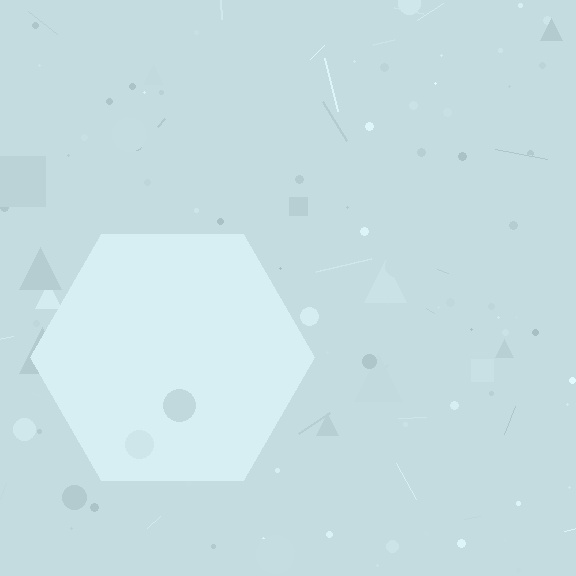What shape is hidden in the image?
A hexagon is hidden in the image.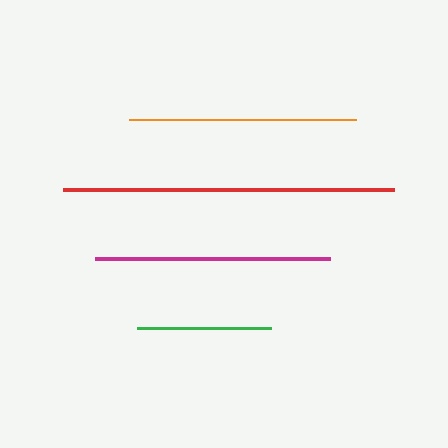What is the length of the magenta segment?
The magenta segment is approximately 235 pixels long.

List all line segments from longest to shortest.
From longest to shortest: red, magenta, orange, green.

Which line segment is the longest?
The red line is the longest at approximately 332 pixels.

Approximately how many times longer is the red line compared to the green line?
The red line is approximately 2.5 times the length of the green line.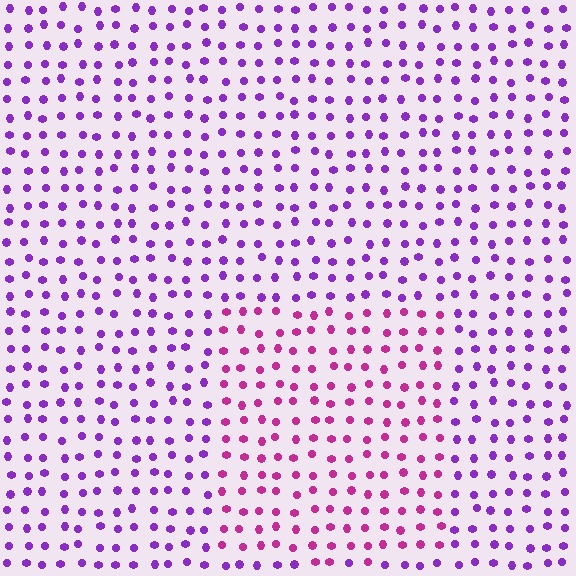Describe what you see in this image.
The image is filled with small purple elements in a uniform arrangement. A rectangle-shaped region is visible where the elements are tinted to a slightly different hue, forming a subtle color boundary.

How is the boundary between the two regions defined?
The boundary is defined purely by a slight shift in hue (about 40 degrees). Spacing, size, and orientation are identical on both sides.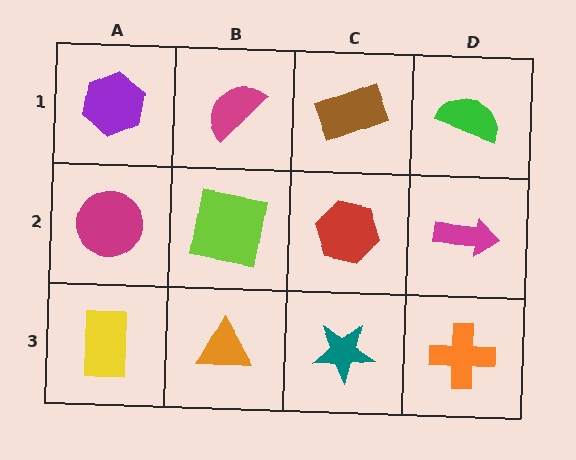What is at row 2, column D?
A magenta arrow.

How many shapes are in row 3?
4 shapes.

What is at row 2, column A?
A magenta circle.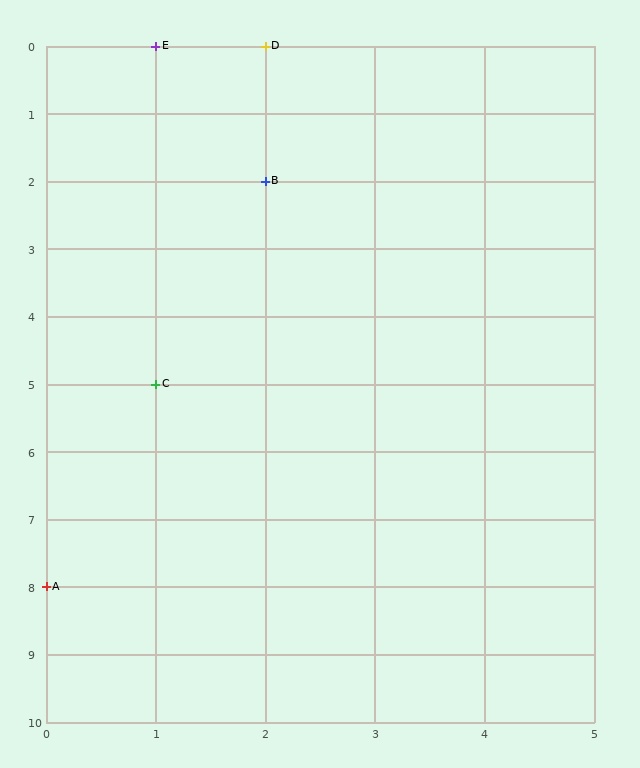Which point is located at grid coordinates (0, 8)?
Point A is at (0, 8).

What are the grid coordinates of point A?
Point A is at grid coordinates (0, 8).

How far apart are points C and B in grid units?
Points C and B are 1 column and 3 rows apart (about 3.2 grid units diagonally).